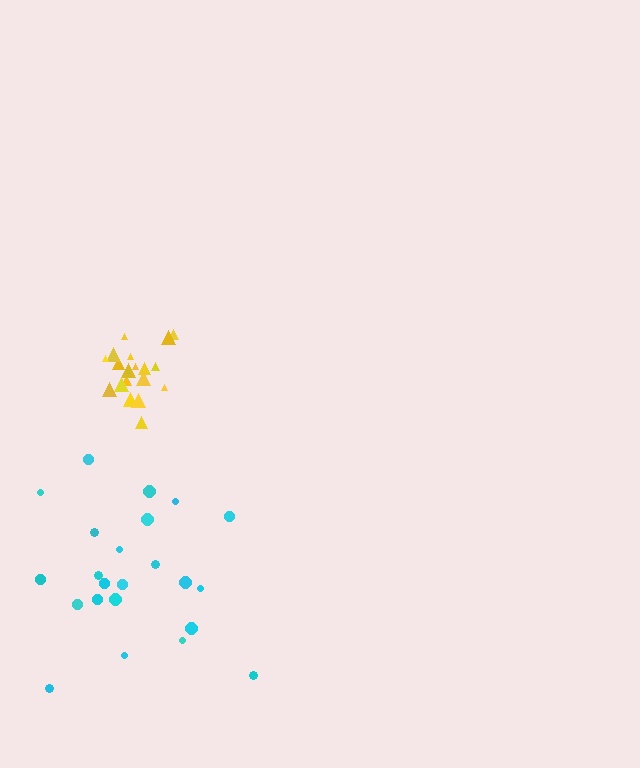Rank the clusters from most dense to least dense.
yellow, cyan.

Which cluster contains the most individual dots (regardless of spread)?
Cyan (23).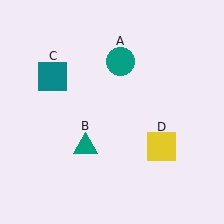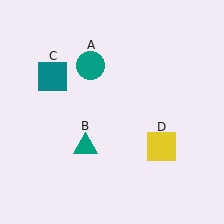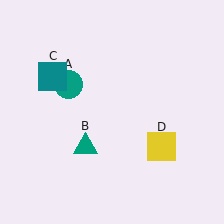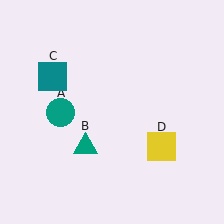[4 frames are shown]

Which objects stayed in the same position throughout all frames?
Teal triangle (object B) and teal square (object C) and yellow square (object D) remained stationary.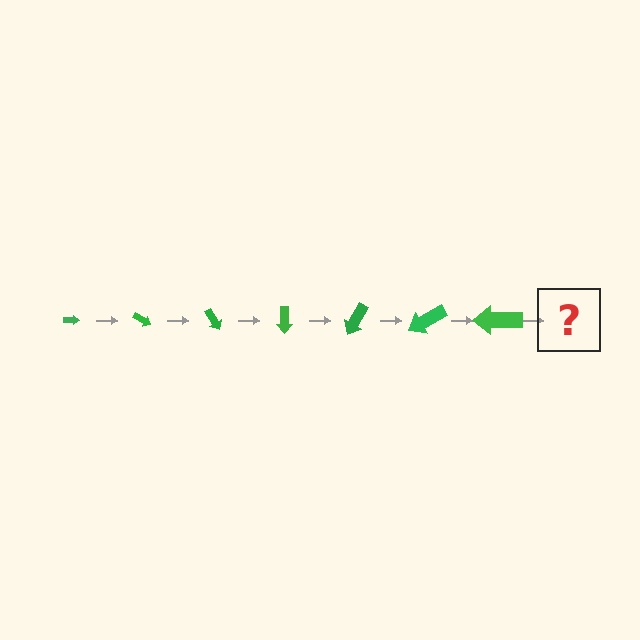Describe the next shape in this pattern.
It should be an arrow, larger than the previous one and rotated 210 degrees from the start.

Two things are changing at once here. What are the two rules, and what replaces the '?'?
The two rules are that the arrow grows larger each step and it rotates 30 degrees each step. The '?' should be an arrow, larger than the previous one and rotated 210 degrees from the start.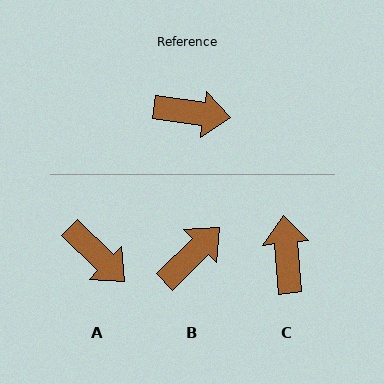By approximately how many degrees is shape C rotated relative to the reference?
Approximately 103 degrees counter-clockwise.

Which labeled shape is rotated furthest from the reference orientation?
C, about 103 degrees away.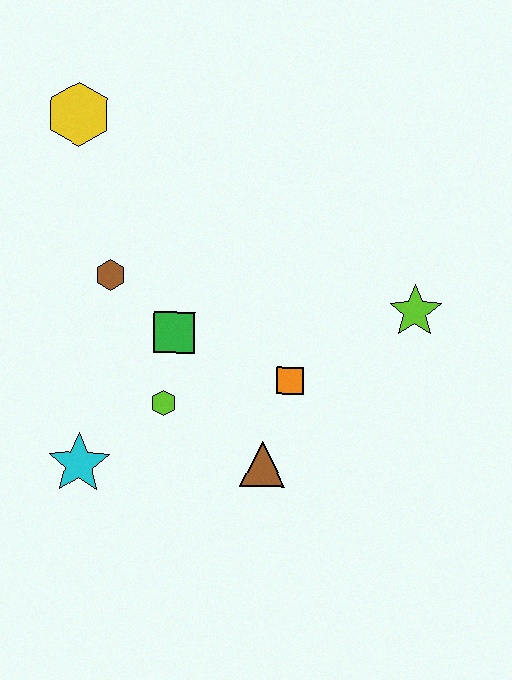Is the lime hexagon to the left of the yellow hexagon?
No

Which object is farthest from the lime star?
The yellow hexagon is farthest from the lime star.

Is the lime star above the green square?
Yes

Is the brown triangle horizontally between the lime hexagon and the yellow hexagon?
No